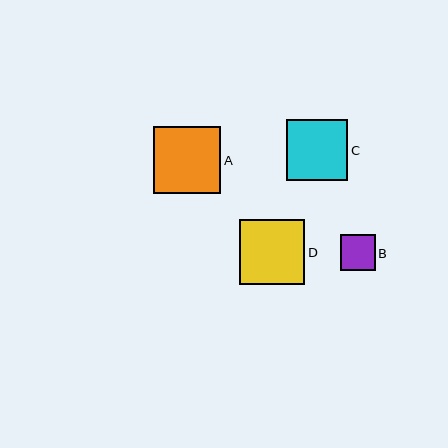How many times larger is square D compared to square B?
Square D is approximately 1.8 times the size of square B.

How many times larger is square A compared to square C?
Square A is approximately 1.1 times the size of square C.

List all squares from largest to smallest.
From largest to smallest: A, D, C, B.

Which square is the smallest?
Square B is the smallest with a size of approximately 35 pixels.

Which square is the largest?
Square A is the largest with a size of approximately 68 pixels.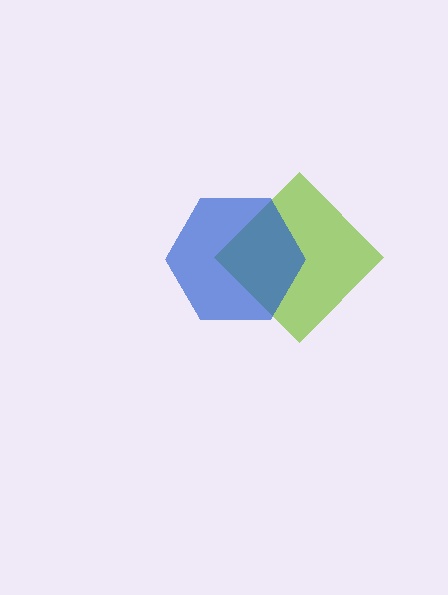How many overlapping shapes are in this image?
There are 2 overlapping shapes in the image.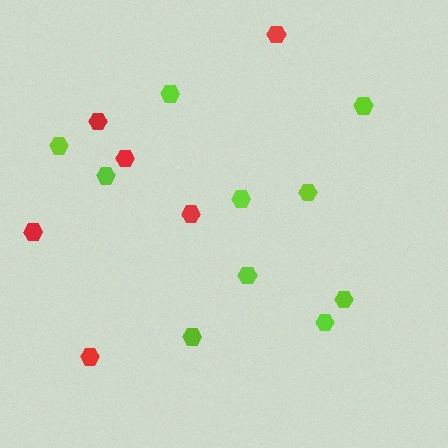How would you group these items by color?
There are 2 groups: one group of lime hexagons (10) and one group of red hexagons (6).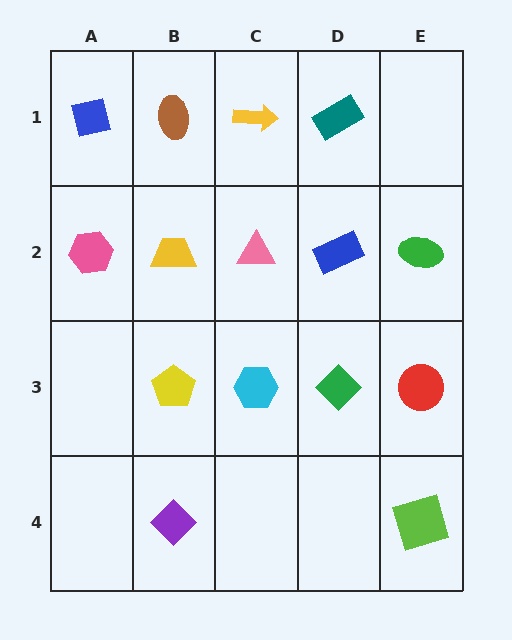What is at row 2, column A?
A pink hexagon.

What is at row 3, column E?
A red circle.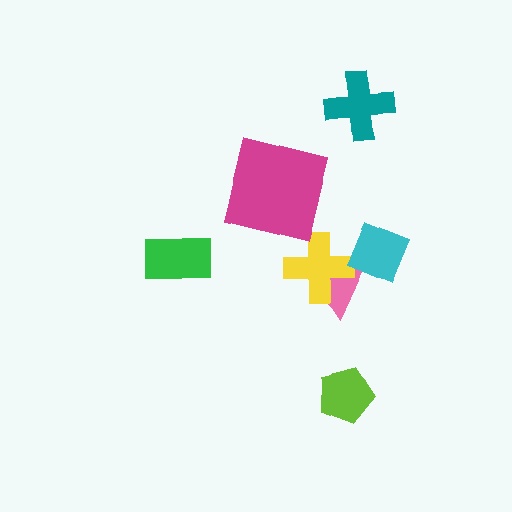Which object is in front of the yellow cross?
The cyan diamond is in front of the yellow cross.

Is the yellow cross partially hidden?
Yes, it is partially covered by another shape.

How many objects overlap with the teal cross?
0 objects overlap with the teal cross.